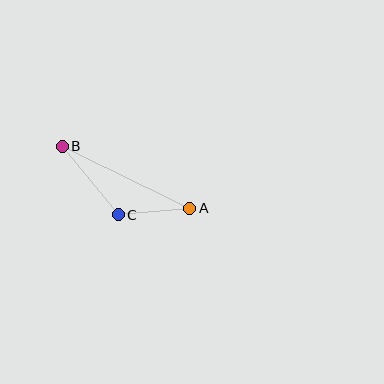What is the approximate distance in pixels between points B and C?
The distance between B and C is approximately 88 pixels.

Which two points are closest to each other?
Points A and C are closest to each other.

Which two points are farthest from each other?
Points A and B are farthest from each other.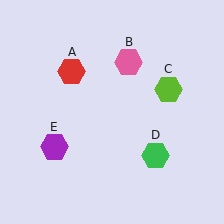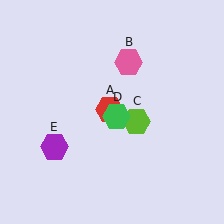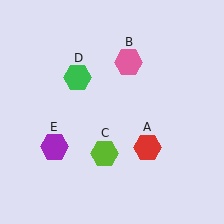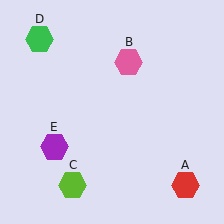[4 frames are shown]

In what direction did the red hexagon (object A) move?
The red hexagon (object A) moved down and to the right.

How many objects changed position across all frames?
3 objects changed position: red hexagon (object A), lime hexagon (object C), green hexagon (object D).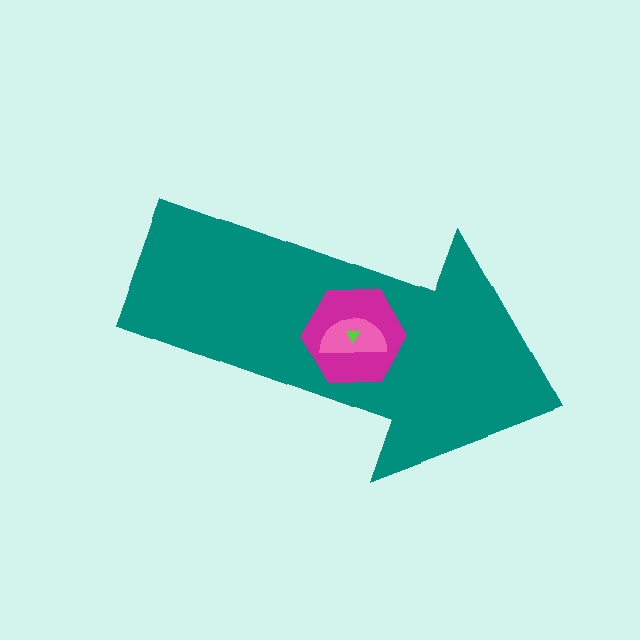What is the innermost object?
The lime triangle.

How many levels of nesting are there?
4.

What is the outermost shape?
The teal arrow.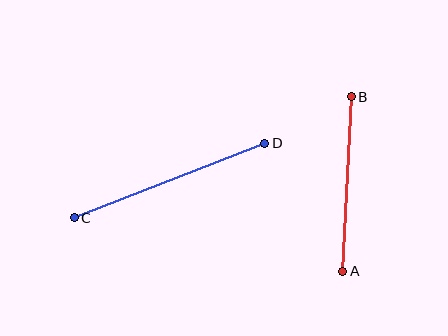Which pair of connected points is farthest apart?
Points C and D are farthest apart.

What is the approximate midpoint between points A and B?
The midpoint is at approximately (347, 184) pixels.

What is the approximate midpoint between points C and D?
The midpoint is at approximately (169, 181) pixels.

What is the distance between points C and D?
The distance is approximately 205 pixels.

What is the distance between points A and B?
The distance is approximately 175 pixels.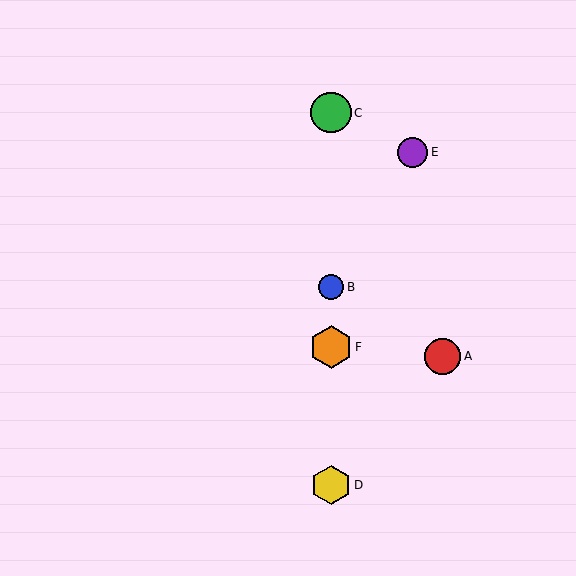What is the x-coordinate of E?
Object E is at x≈413.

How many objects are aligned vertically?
4 objects (B, C, D, F) are aligned vertically.